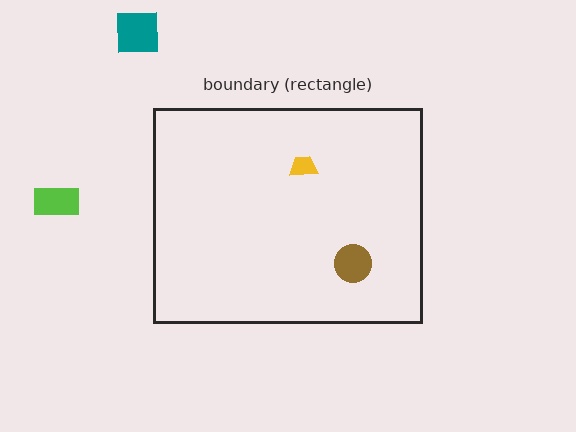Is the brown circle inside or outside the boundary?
Inside.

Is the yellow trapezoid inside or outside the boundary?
Inside.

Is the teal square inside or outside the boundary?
Outside.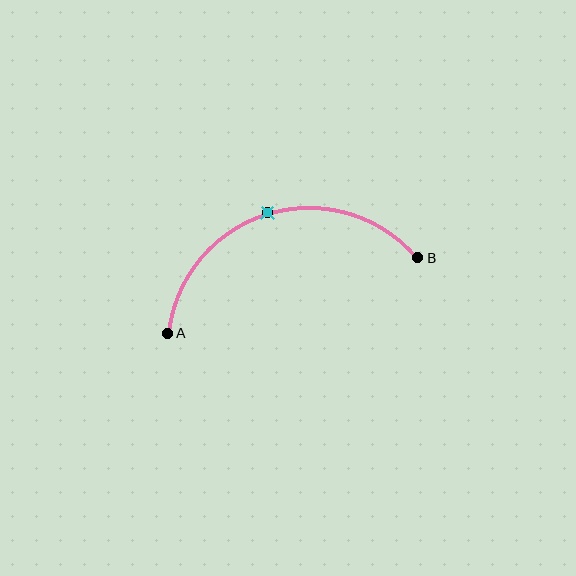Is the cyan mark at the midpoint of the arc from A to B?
Yes. The cyan mark lies on the arc at equal arc-length from both A and B — it is the arc midpoint.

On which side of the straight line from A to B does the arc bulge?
The arc bulges above the straight line connecting A and B.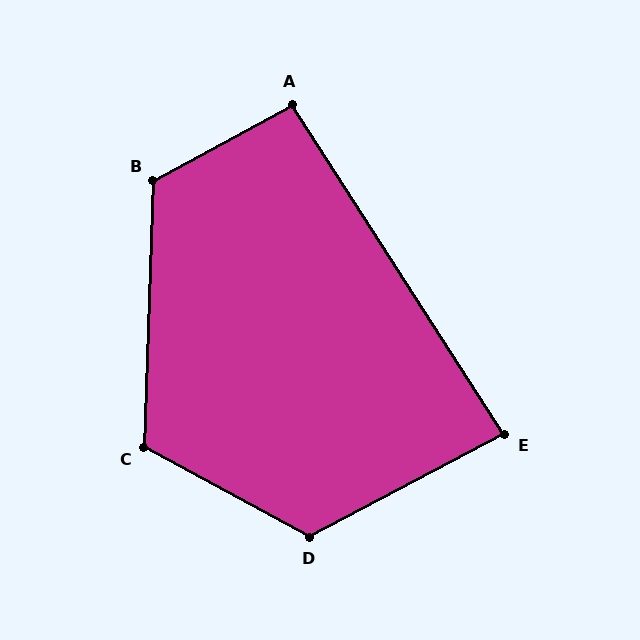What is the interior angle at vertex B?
Approximately 121 degrees (obtuse).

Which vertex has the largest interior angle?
D, at approximately 124 degrees.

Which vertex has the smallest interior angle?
E, at approximately 85 degrees.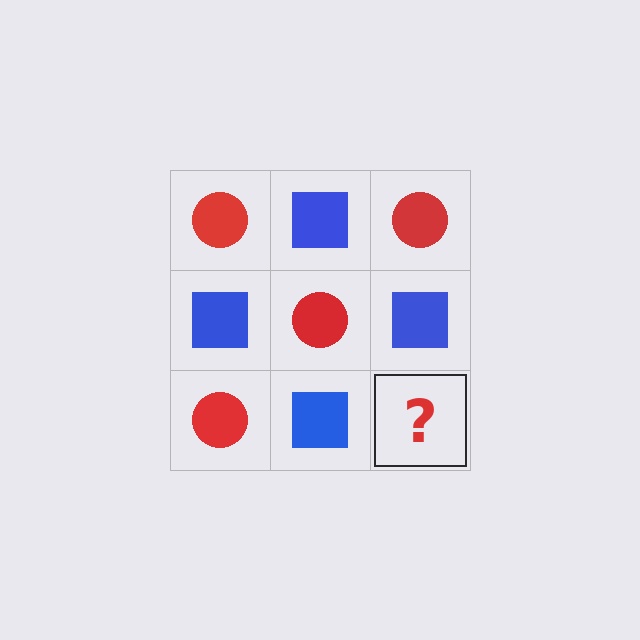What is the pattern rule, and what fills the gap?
The rule is that it alternates red circle and blue square in a checkerboard pattern. The gap should be filled with a red circle.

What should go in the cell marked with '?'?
The missing cell should contain a red circle.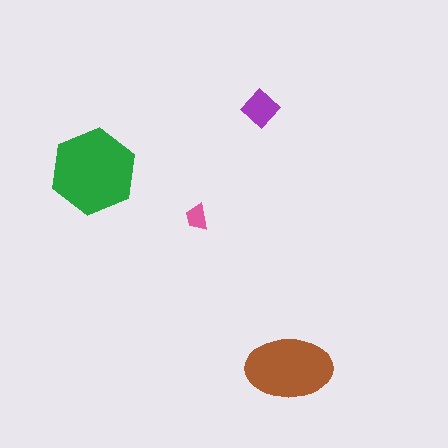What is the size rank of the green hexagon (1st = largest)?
1st.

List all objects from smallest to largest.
The pink trapezoid, the purple diamond, the brown ellipse, the green hexagon.